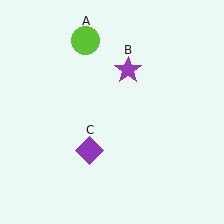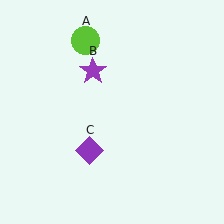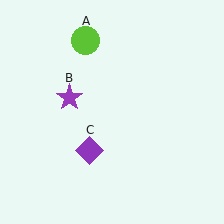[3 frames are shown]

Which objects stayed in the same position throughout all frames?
Lime circle (object A) and purple diamond (object C) remained stationary.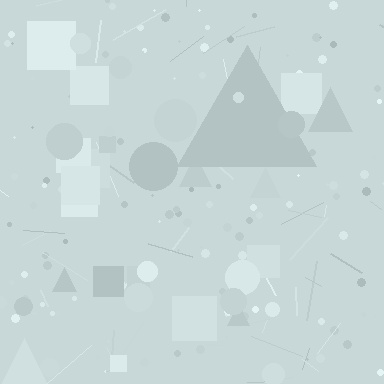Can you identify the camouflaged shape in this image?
The camouflaged shape is a triangle.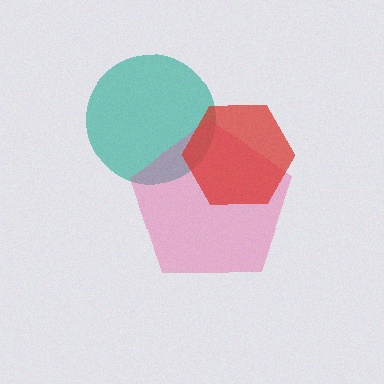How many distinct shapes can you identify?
There are 3 distinct shapes: a teal circle, a pink pentagon, a red hexagon.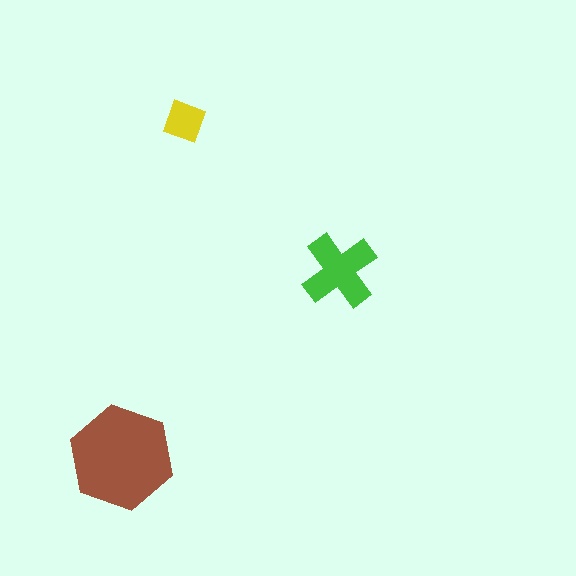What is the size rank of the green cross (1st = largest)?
2nd.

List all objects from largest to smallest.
The brown hexagon, the green cross, the yellow square.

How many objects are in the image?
There are 3 objects in the image.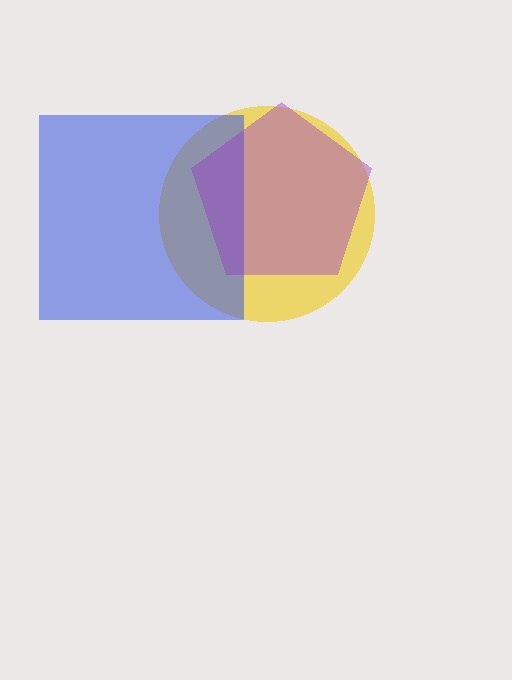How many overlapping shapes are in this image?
There are 3 overlapping shapes in the image.